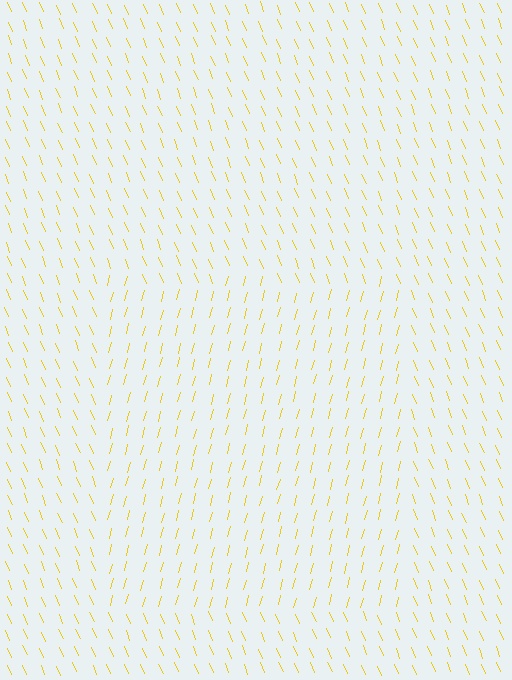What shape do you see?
I see a rectangle.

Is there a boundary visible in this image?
Yes, there is a texture boundary formed by a change in line orientation.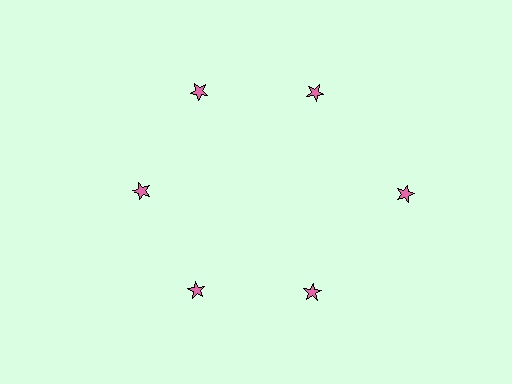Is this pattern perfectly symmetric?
No. The 6 pink stars are arranged in a ring, but one element near the 3 o'clock position is pushed outward from the center, breaking the 6-fold rotational symmetry.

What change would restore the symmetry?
The symmetry would be restored by moving it inward, back onto the ring so that all 6 stars sit at equal angles and equal distance from the center.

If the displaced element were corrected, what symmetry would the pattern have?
It would have 6-fold rotational symmetry — the pattern would map onto itself every 60 degrees.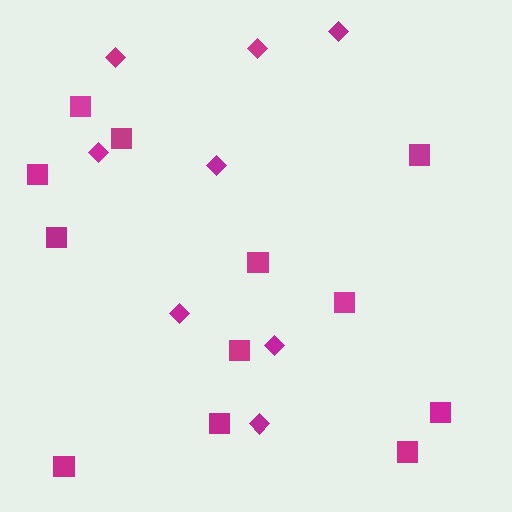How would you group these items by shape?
There are 2 groups: one group of diamonds (8) and one group of squares (12).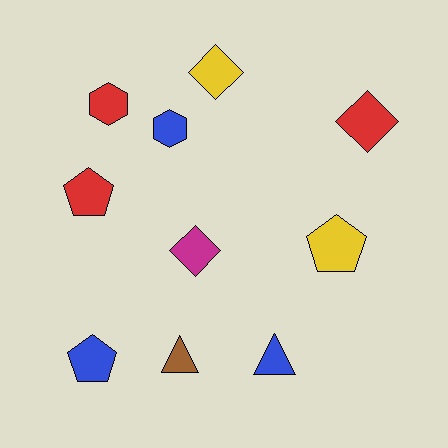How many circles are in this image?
There are no circles.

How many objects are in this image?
There are 10 objects.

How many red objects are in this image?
There are 3 red objects.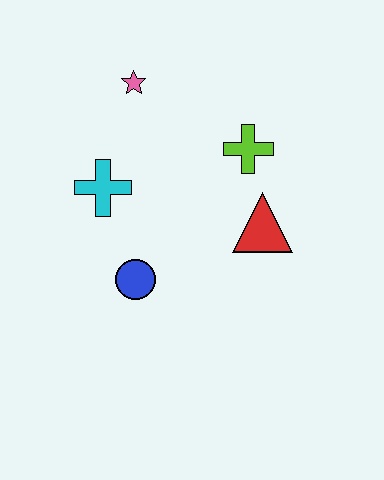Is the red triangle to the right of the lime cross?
Yes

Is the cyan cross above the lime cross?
No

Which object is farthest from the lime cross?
The blue circle is farthest from the lime cross.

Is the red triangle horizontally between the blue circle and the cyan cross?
No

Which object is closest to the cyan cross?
The blue circle is closest to the cyan cross.